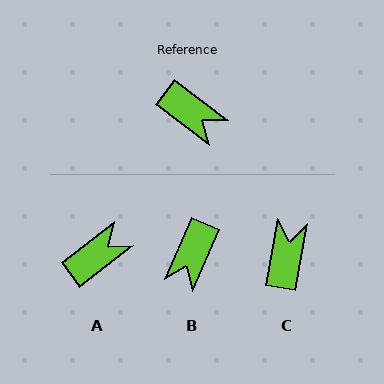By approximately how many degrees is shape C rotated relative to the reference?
Approximately 117 degrees counter-clockwise.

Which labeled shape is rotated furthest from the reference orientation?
C, about 117 degrees away.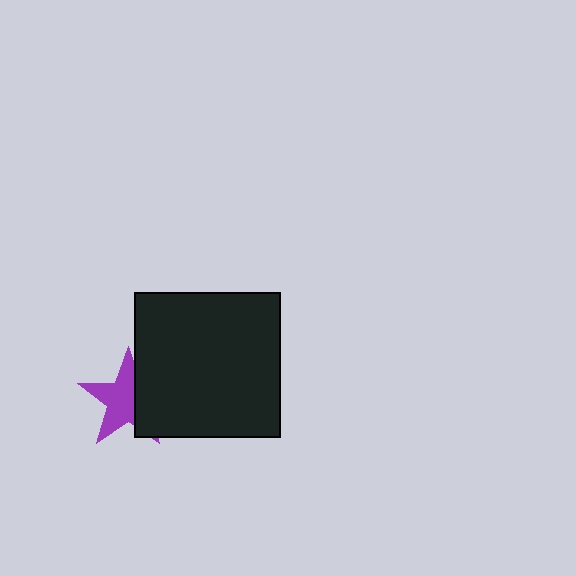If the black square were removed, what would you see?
You would see the complete purple star.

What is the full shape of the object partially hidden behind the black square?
The partially hidden object is a purple star.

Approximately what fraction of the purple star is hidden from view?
Roughly 38% of the purple star is hidden behind the black square.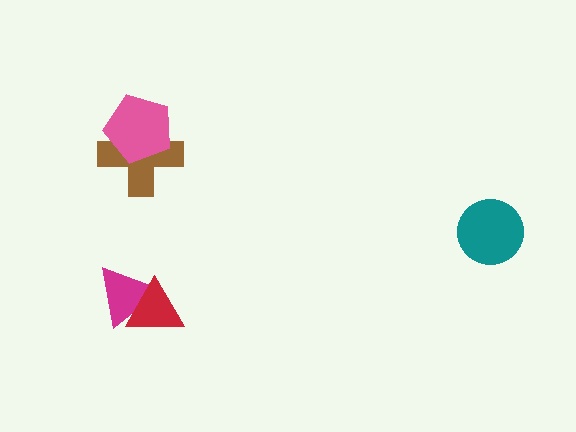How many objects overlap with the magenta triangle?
1 object overlaps with the magenta triangle.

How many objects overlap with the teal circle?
0 objects overlap with the teal circle.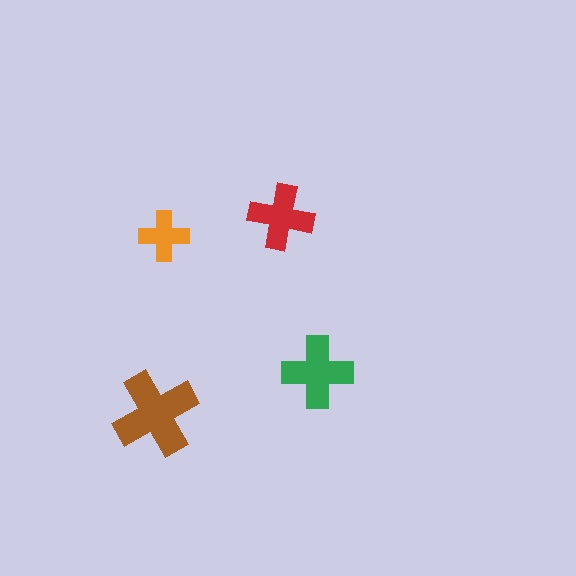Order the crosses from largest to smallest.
the brown one, the green one, the red one, the orange one.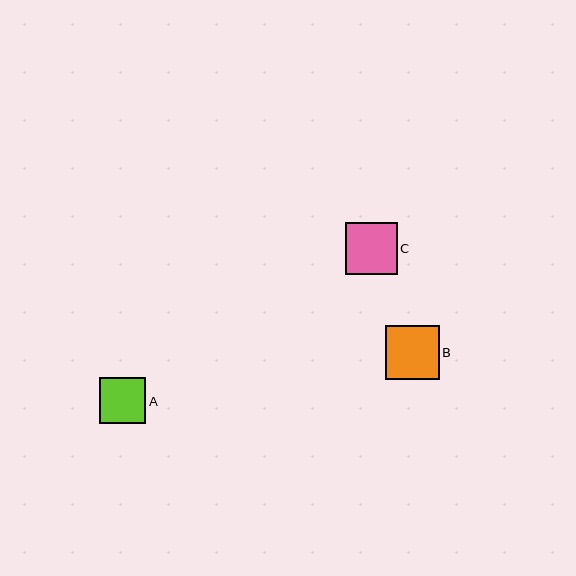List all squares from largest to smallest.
From largest to smallest: B, C, A.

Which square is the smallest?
Square A is the smallest with a size of approximately 46 pixels.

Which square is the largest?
Square B is the largest with a size of approximately 54 pixels.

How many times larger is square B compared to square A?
Square B is approximately 1.2 times the size of square A.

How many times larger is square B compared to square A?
Square B is approximately 1.2 times the size of square A.